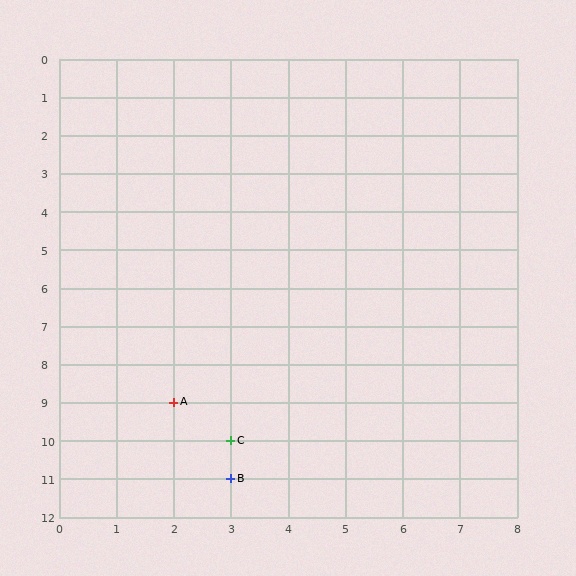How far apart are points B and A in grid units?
Points B and A are 1 column and 2 rows apart (about 2.2 grid units diagonally).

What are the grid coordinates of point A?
Point A is at grid coordinates (2, 9).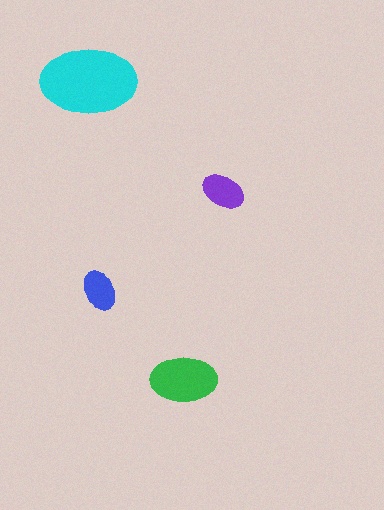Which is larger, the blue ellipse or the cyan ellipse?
The cyan one.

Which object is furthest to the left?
The cyan ellipse is leftmost.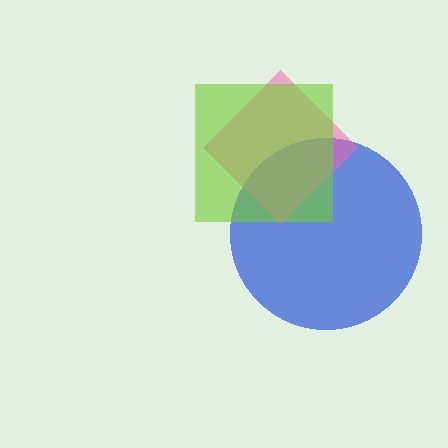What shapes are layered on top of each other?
The layered shapes are: a blue circle, a pink diamond, a lime square.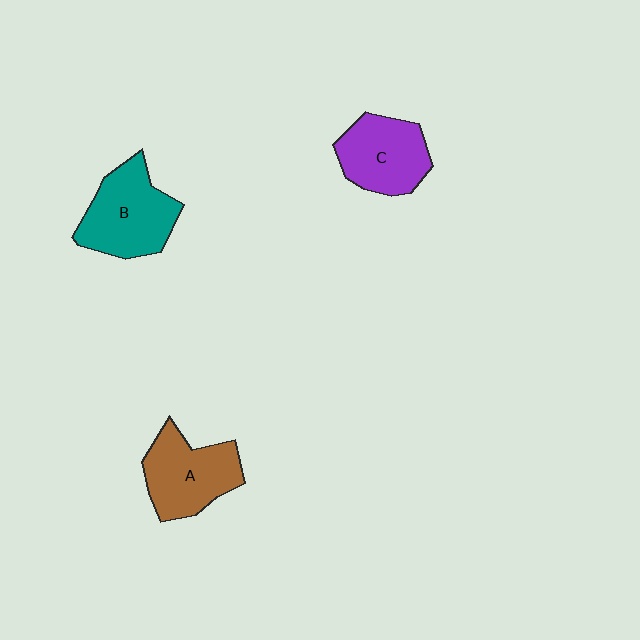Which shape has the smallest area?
Shape C (purple).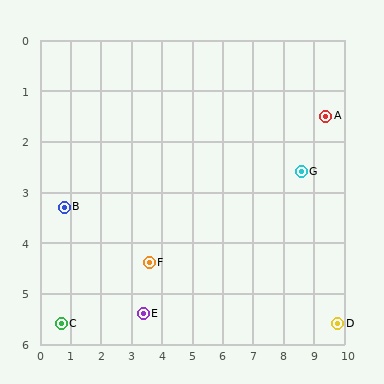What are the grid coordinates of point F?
Point F is at approximately (3.6, 4.4).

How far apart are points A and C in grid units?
Points A and C are about 9.6 grid units apart.